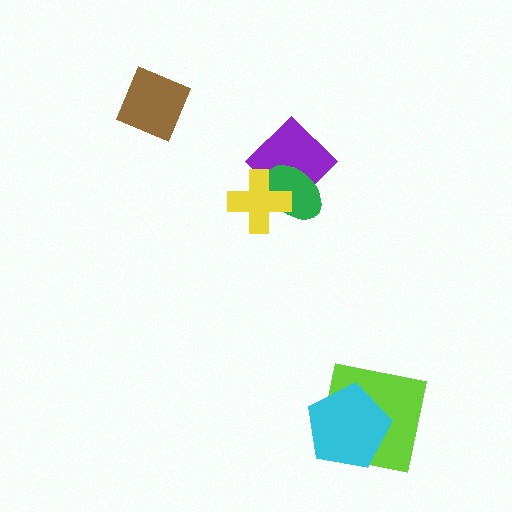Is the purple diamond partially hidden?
Yes, it is partially covered by another shape.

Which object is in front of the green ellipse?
The yellow cross is in front of the green ellipse.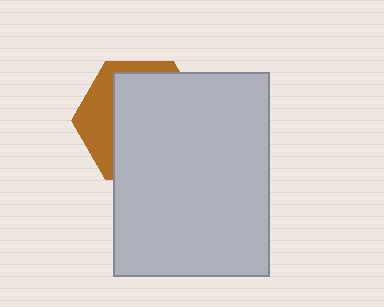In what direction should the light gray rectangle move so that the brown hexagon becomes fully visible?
The light gray rectangle should move toward the lower-right. That is the shortest direction to clear the overlap and leave the brown hexagon fully visible.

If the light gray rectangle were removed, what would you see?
You would see the complete brown hexagon.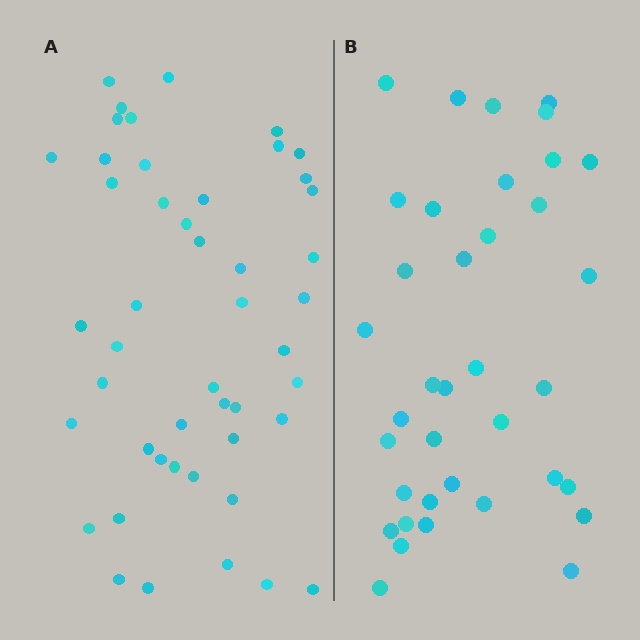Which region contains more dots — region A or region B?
Region A (the left region) has more dots.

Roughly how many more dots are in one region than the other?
Region A has roughly 10 or so more dots than region B.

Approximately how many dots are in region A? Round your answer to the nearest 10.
About 50 dots. (The exact count is 47, which rounds to 50.)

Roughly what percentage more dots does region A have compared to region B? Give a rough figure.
About 25% more.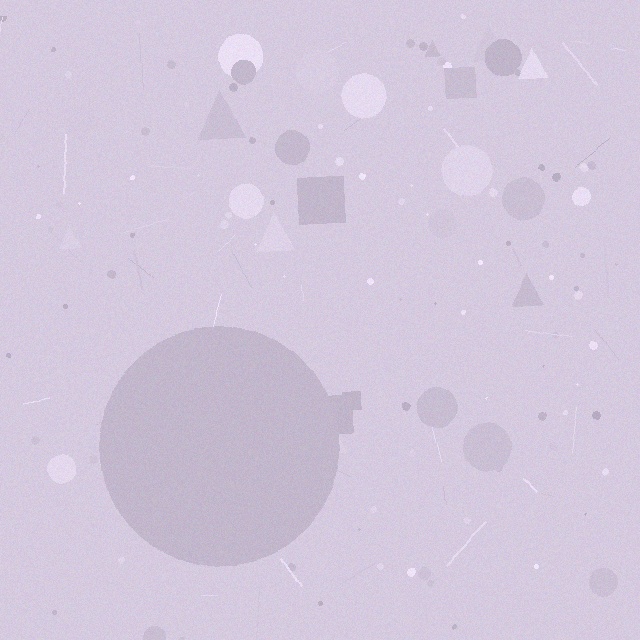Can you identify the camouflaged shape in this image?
The camouflaged shape is a circle.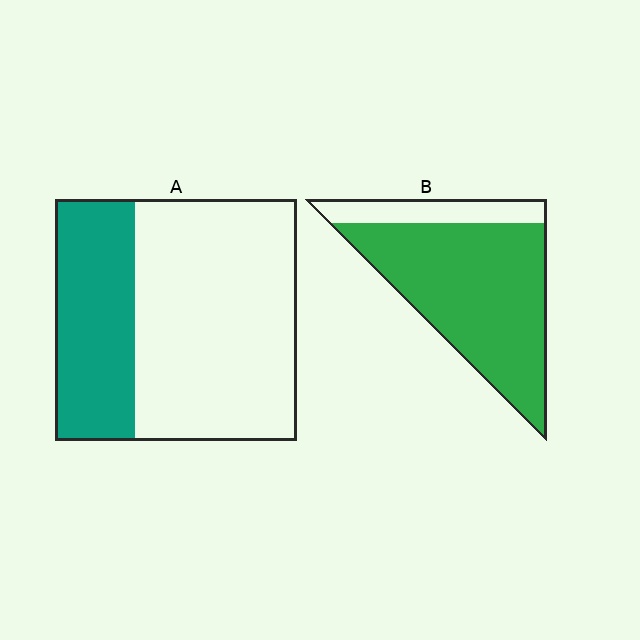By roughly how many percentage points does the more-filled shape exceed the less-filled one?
By roughly 50 percentage points (B over A).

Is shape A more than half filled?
No.